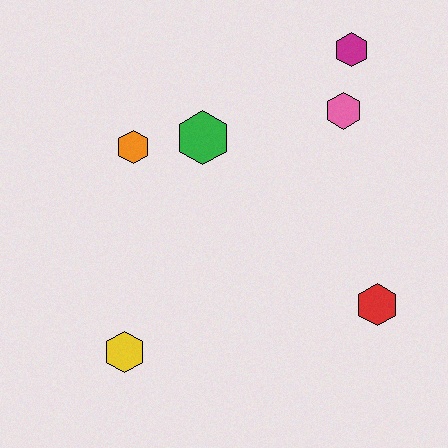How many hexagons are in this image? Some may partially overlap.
There are 6 hexagons.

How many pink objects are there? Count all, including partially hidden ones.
There is 1 pink object.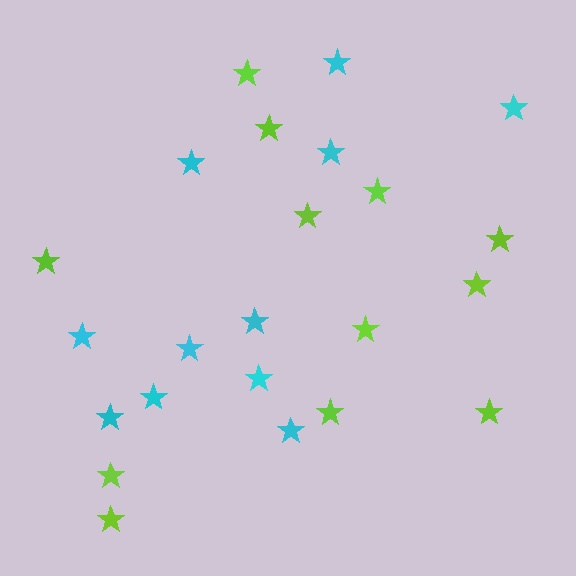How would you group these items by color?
There are 2 groups: one group of lime stars (12) and one group of cyan stars (11).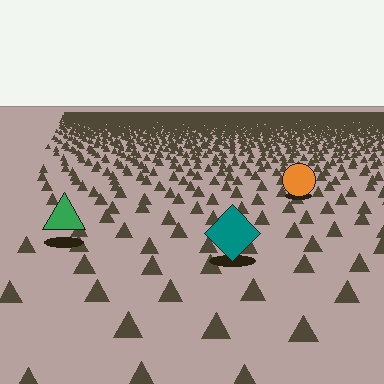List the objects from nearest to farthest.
From nearest to farthest: the teal diamond, the green triangle, the orange circle.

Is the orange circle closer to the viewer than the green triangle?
No. The green triangle is closer — you can tell from the texture gradient: the ground texture is coarser near it.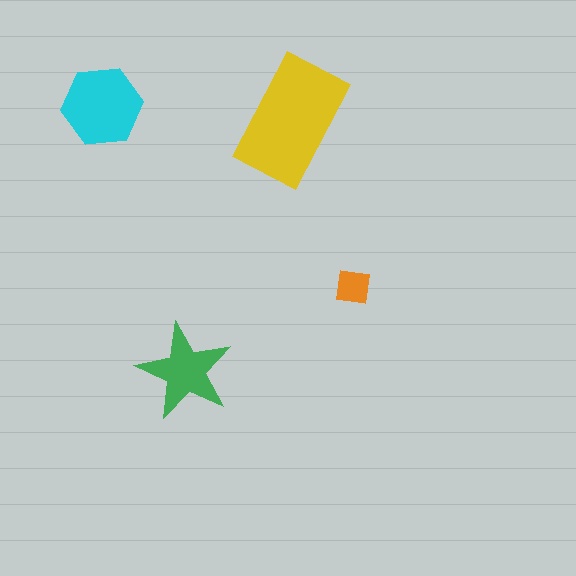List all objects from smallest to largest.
The orange square, the green star, the cyan hexagon, the yellow rectangle.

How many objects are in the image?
There are 4 objects in the image.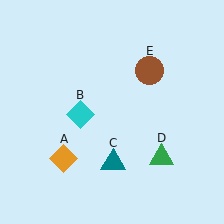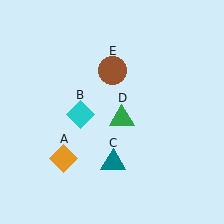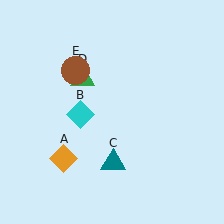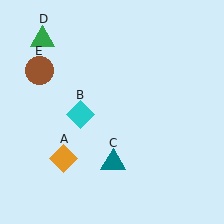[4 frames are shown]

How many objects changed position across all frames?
2 objects changed position: green triangle (object D), brown circle (object E).